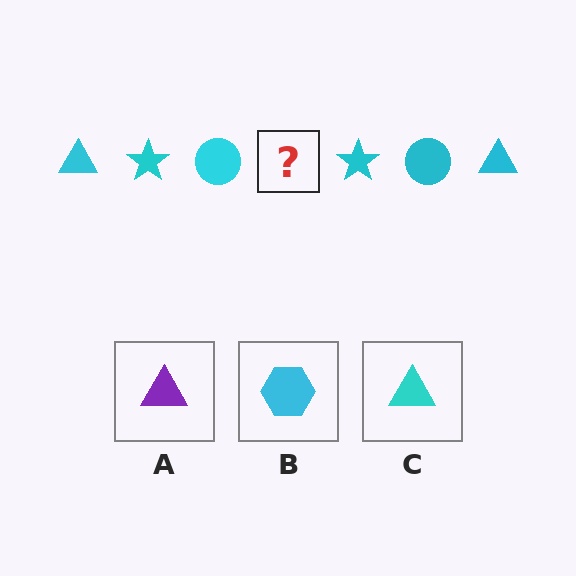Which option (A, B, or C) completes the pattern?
C.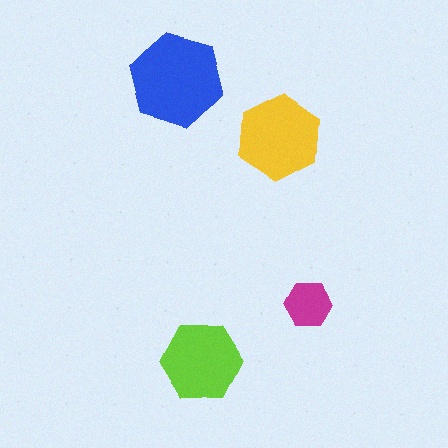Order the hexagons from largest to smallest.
the blue one, the yellow one, the lime one, the magenta one.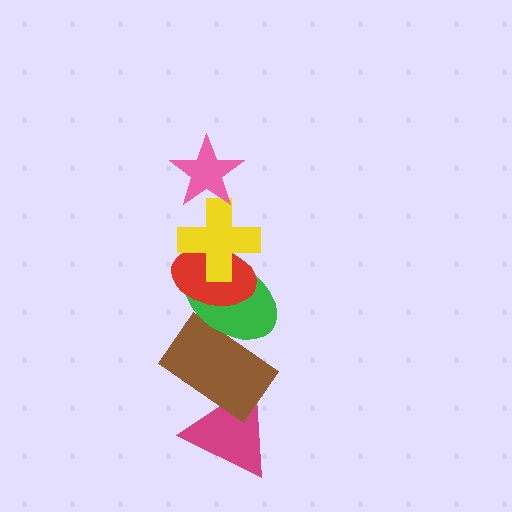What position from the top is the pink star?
The pink star is 1st from the top.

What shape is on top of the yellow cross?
The pink star is on top of the yellow cross.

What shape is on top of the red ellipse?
The yellow cross is on top of the red ellipse.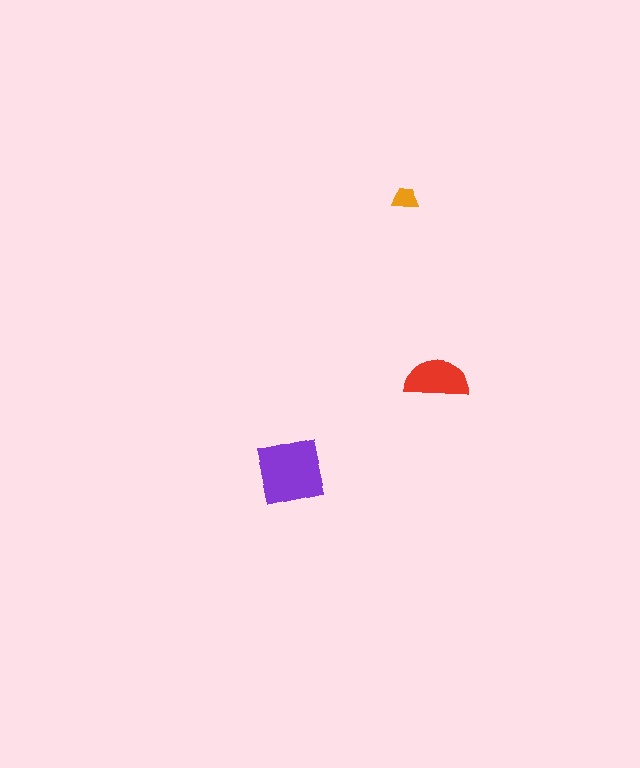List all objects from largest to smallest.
The purple square, the red semicircle, the orange trapezoid.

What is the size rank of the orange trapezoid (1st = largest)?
3rd.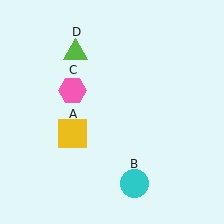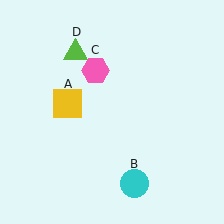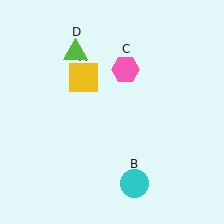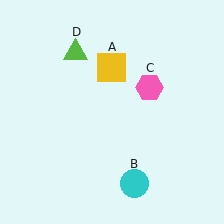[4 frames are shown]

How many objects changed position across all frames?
2 objects changed position: yellow square (object A), pink hexagon (object C).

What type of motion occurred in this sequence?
The yellow square (object A), pink hexagon (object C) rotated clockwise around the center of the scene.